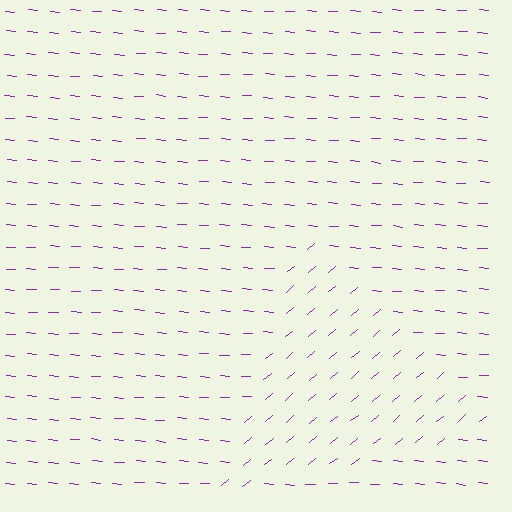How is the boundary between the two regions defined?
The boundary is defined purely by a change in line orientation (approximately 45 degrees difference). All lines are the same color and thickness.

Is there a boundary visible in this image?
Yes, there is a texture boundary formed by a change in line orientation.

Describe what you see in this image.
The image is filled with small purple line segments. A triangle region in the image has lines oriented differently from the surrounding lines, creating a visible texture boundary.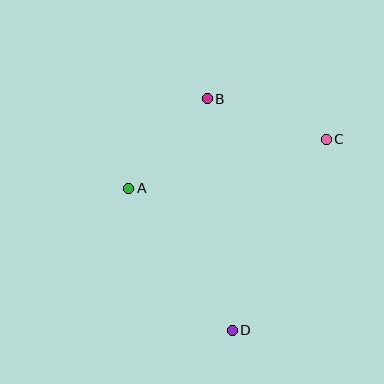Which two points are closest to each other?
Points A and B are closest to each other.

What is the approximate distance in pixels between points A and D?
The distance between A and D is approximately 175 pixels.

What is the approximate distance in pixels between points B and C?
The distance between B and C is approximately 126 pixels.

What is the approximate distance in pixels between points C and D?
The distance between C and D is approximately 213 pixels.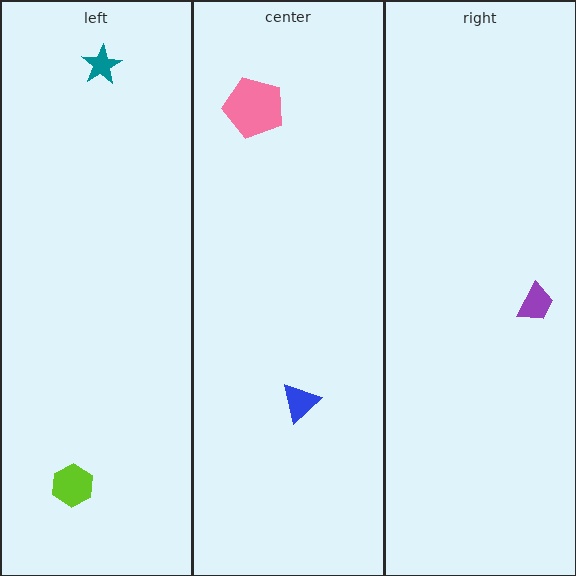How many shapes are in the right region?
1.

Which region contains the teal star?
The left region.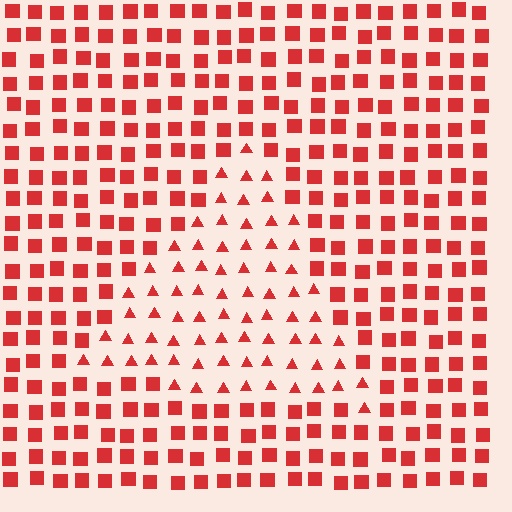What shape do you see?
I see a triangle.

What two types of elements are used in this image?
The image uses triangles inside the triangle region and squares outside it.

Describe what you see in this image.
The image is filled with small red elements arranged in a uniform grid. A triangle-shaped region contains triangles, while the surrounding area contains squares. The boundary is defined purely by the change in element shape.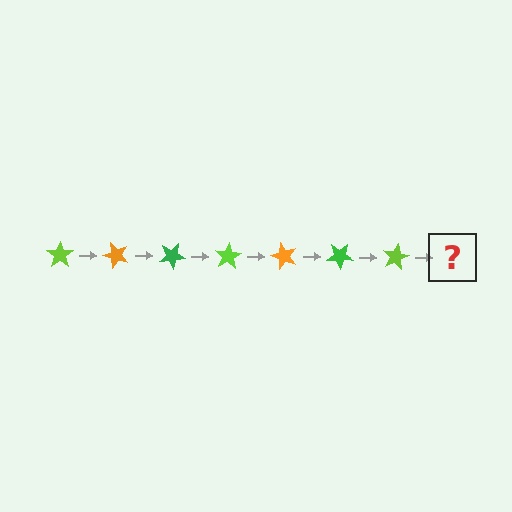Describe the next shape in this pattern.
It should be an orange star, rotated 350 degrees from the start.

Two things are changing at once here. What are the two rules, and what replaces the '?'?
The two rules are that it rotates 50 degrees each step and the color cycles through lime, orange, and green. The '?' should be an orange star, rotated 350 degrees from the start.